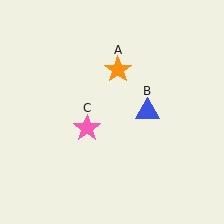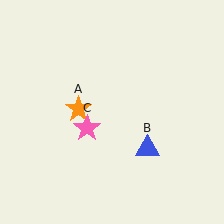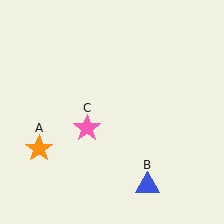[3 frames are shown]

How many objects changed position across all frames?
2 objects changed position: orange star (object A), blue triangle (object B).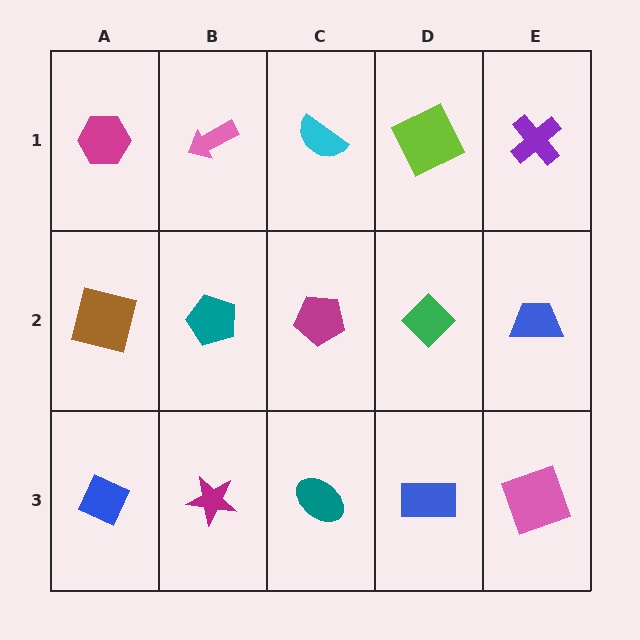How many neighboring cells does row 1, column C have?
3.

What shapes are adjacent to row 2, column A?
A magenta hexagon (row 1, column A), a blue diamond (row 3, column A), a teal pentagon (row 2, column B).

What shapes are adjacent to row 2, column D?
A lime square (row 1, column D), a blue rectangle (row 3, column D), a magenta pentagon (row 2, column C), a blue trapezoid (row 2, column E).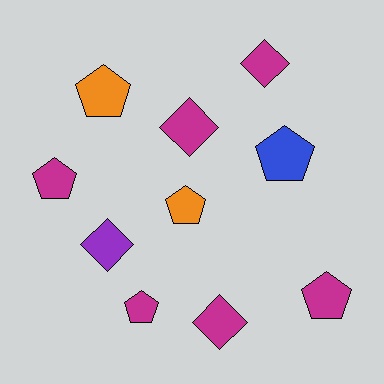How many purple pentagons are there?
There are no purple pentagons.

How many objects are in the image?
There are 10 objects.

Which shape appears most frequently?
Pentagon, with 6 objects.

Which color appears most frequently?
Magenta, with 6 objects.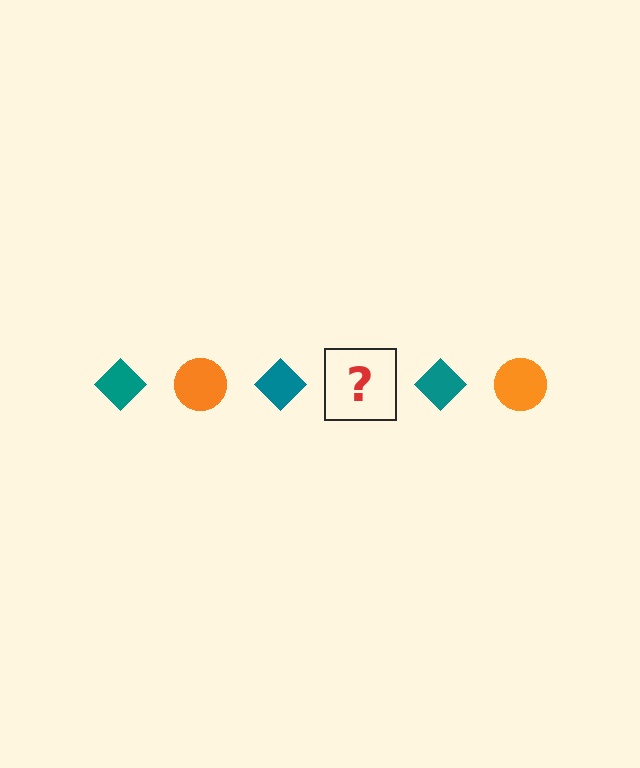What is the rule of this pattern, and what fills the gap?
The rule is that the pattern alternates between teal diamond and orange circle. The gap should be filled with an orange circle.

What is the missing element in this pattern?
The missing element is an orange circle.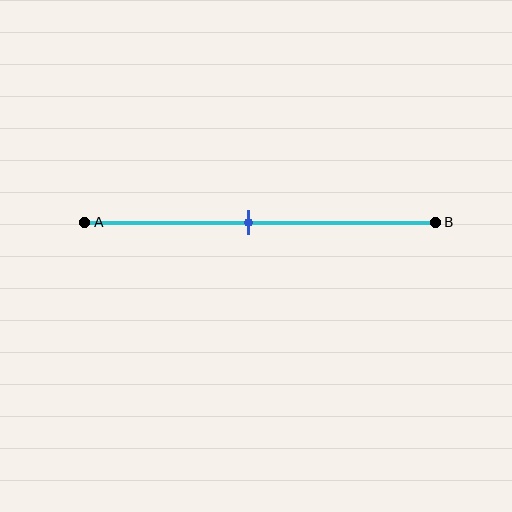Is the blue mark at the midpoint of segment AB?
No, the mark is at about 45% from A, not at the 50% midpoint.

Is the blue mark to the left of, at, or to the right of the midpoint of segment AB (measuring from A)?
The blue mark is to the left of the midpoint of segment AB.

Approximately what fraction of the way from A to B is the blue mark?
The blue mark is approximately 45% of the way from A to B.